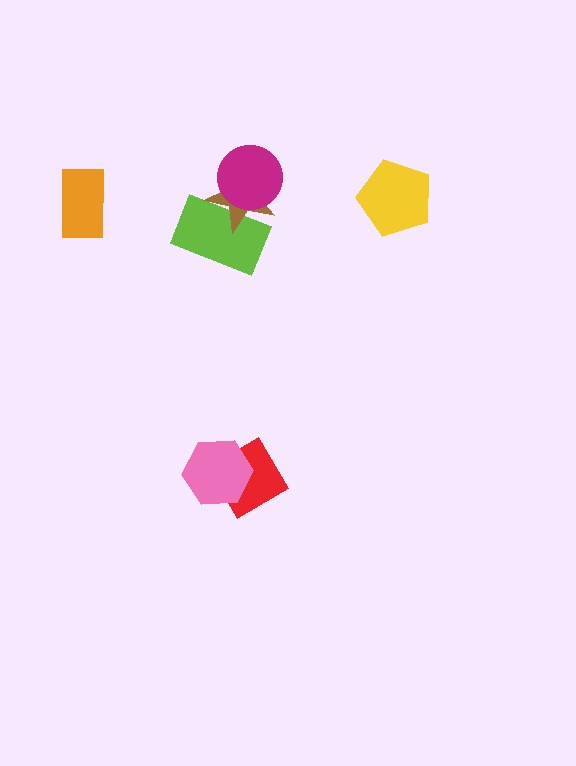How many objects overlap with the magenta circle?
2 objects overlap with the magenta circle.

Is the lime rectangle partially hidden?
Yes, it is partially covered by another shape.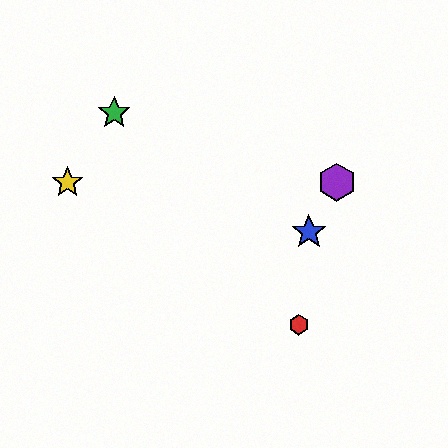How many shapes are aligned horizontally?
2 shapes (the yellow star, the purple hexagon) are aligned horizontally.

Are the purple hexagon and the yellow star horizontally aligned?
Yes, both are at y≈182.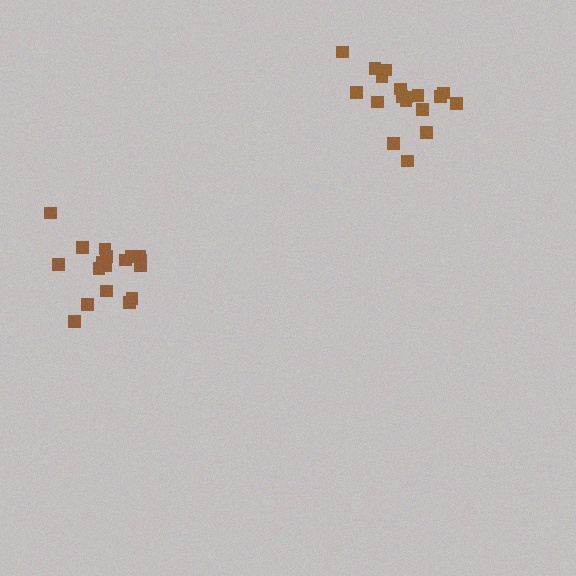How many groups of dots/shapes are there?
There are 2 groups.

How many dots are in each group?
Group 1: 18 dots, Group 2: 18 dots (36 total).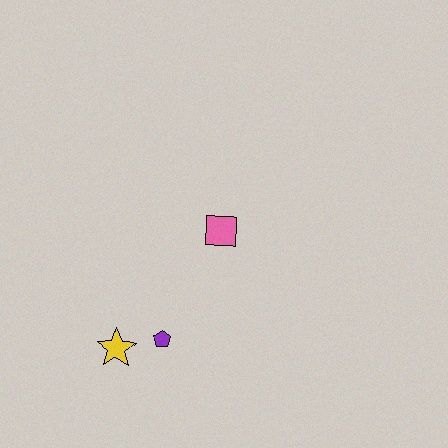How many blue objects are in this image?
There are no blue objects.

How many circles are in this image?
There are no circles.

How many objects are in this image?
There are 3 objects.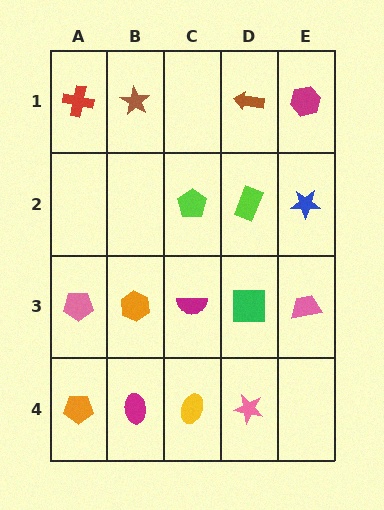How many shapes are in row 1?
4 shapes.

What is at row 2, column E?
A blue star.